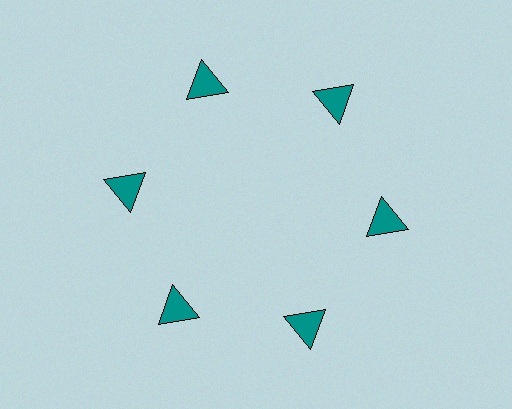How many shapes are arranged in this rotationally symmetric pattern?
There are 6 shapes, arranged in 6 groups of 1.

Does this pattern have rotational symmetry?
Yes, this pattern has 6-fold rotational symmetry. It looks the same after rotating 60 degrees around the center.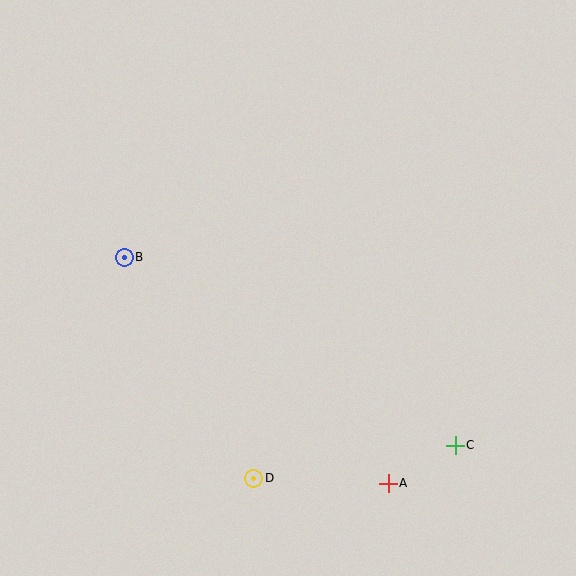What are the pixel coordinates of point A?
Point A is at (388, 483).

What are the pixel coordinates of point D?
Point D is at (254, 478).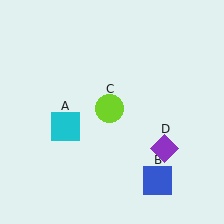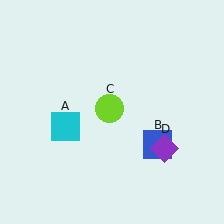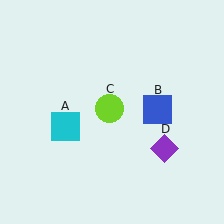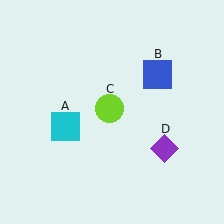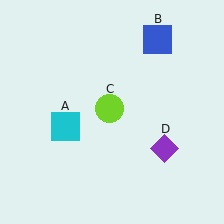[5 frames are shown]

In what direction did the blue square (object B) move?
The blue square (object B) moved up.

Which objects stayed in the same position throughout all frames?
Cyan square (object A) and lime circle (object C) and purple diamond (object D) remained stationary.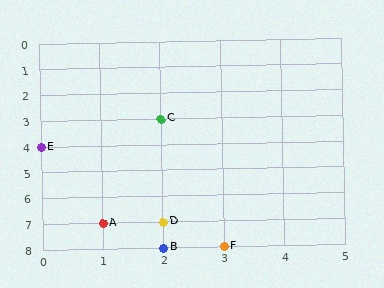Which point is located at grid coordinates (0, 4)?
Point E is at (0, 4).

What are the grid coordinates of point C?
Point C is at grid coordinates (2, 3).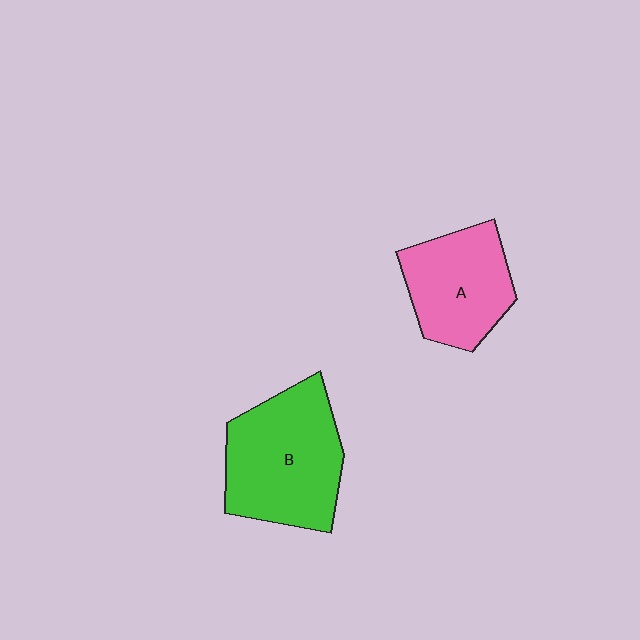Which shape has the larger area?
Shape B (green).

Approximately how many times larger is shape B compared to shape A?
Approximately 1.4 times.